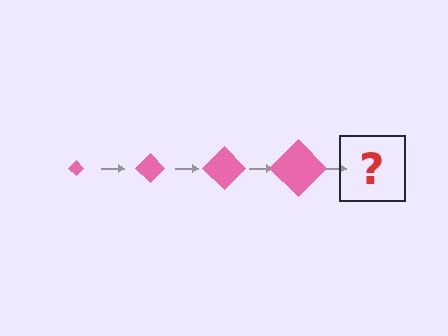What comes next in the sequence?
The next element should be a pink diamond, larger than the previous one.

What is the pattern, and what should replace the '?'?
The pattern is that the diamond gets progressively larger each step. The '?' should be a pink diamond, larger than the previous one.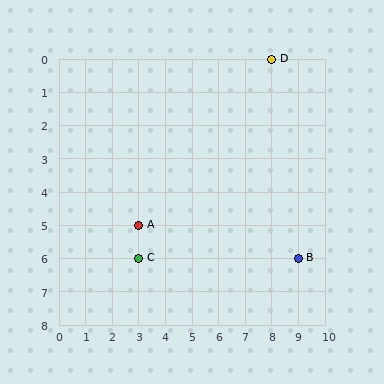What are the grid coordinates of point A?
Point A is at grid coordinates (3, 5).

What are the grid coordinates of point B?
Point B is at grid coordinates (9, 6).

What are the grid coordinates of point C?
Point C is at grid coordinates (3, 6).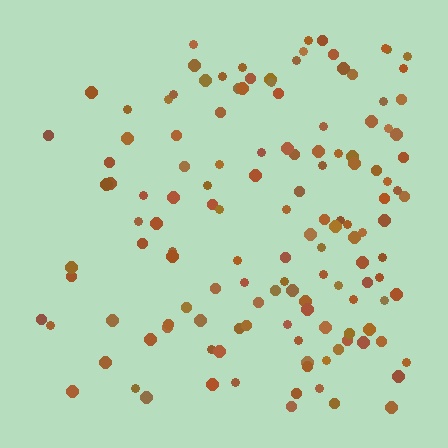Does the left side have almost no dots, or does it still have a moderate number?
Still a moderate number, just noticeably fewer than the right.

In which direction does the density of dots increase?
From left to right, with the right side densest.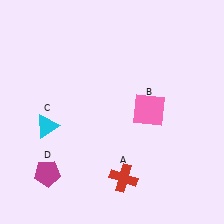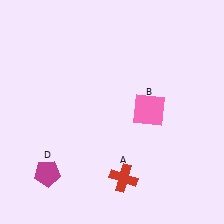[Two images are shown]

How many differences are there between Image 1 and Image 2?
There is 1 difference between the two images.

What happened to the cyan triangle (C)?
The cyan triangle (C) was removed in Image 2. It was in the bottom-left area of Image 1.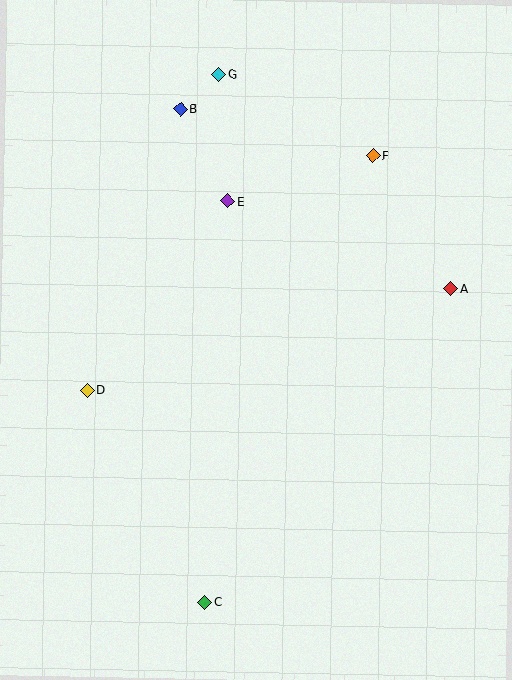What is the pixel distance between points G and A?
The distance between G and A is 316 pixels.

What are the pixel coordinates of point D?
Point D is at (87, 390).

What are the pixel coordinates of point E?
Point E is at (227, 201).